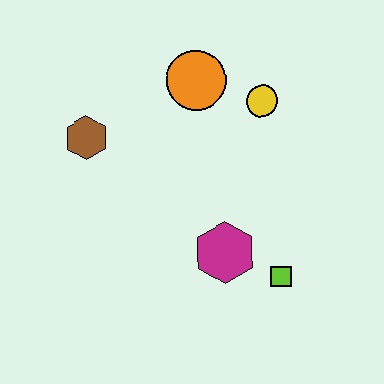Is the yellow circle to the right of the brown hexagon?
Yes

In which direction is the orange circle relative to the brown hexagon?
The orange circle is to the right of the brown hexagon.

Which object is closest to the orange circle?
The yellow circle is closest to the orange circle.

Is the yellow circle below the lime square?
No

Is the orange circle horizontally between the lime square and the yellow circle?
No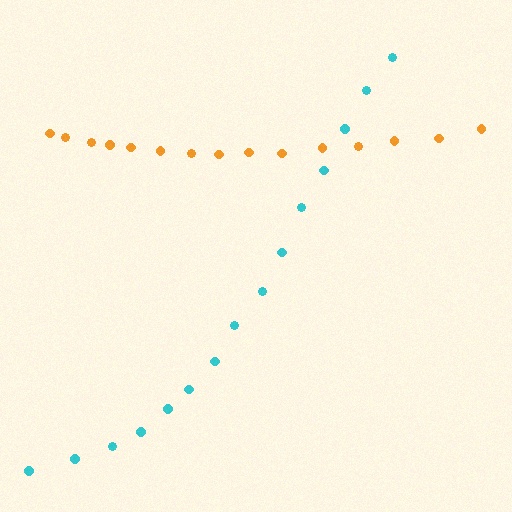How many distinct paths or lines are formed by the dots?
There are 2 distinct paths.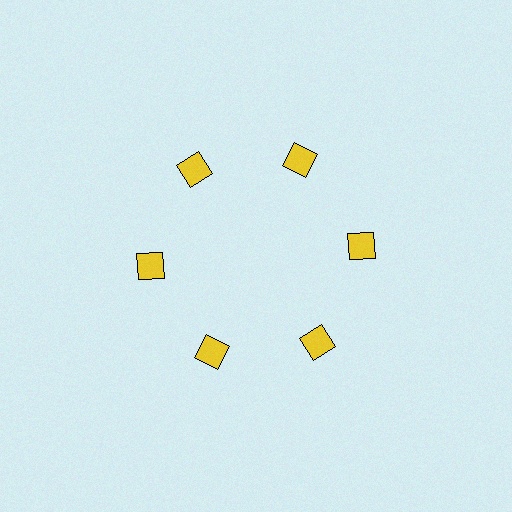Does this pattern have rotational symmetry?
Yes, this pattern has 6-fold rotational symmetry. It looks the same after rotating 60 degrees around the center.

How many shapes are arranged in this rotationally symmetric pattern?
There are 6 shapes, arranged in 6 groups of 1.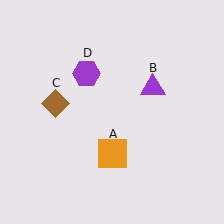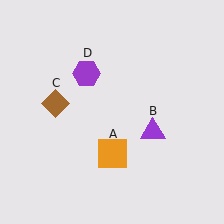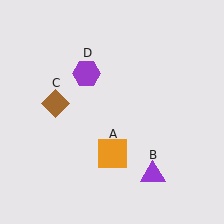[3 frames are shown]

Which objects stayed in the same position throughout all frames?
Orange square (object A) and brown diamond (object C) and purple hexagon (object D) remained stationary.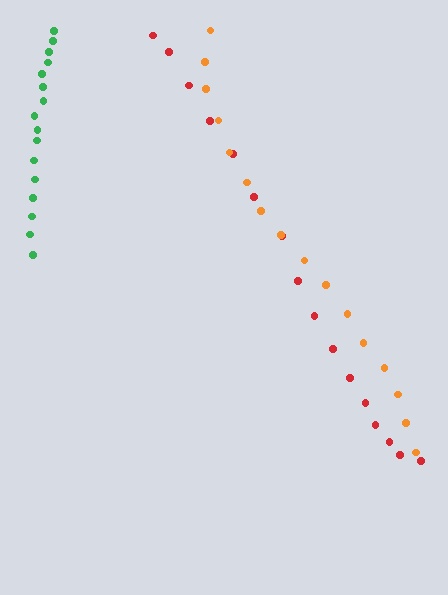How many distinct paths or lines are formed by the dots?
There are 3 distinct paths.